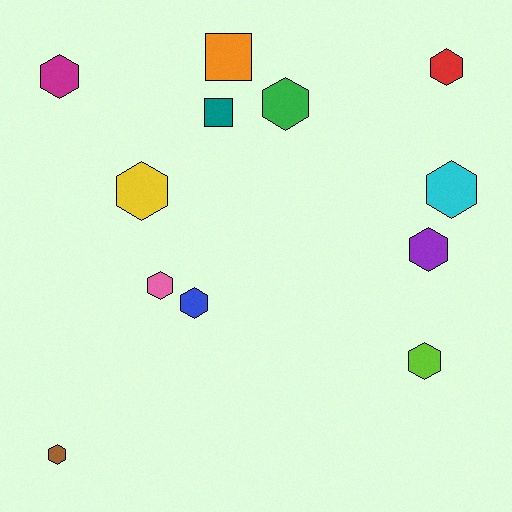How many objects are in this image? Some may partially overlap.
There are 12 objects.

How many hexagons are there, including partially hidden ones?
There are 10 hexagons.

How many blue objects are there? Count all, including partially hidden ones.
There is 1 blue object.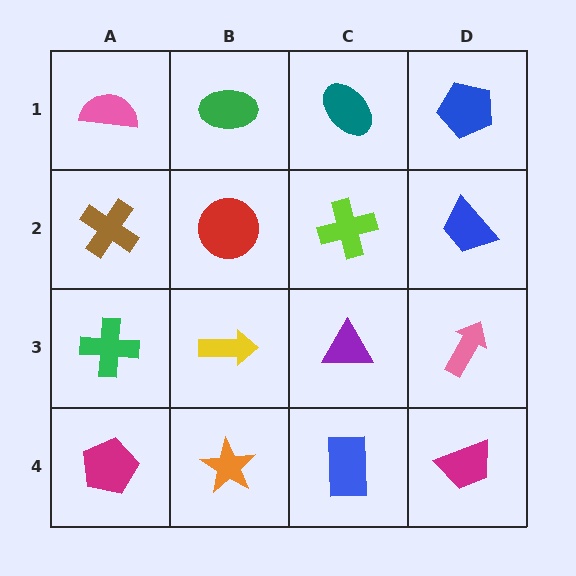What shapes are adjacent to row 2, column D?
A blue pentagon (row 1, column D), a pink arrow (row 3, column D), a lime cross (row 2, column C).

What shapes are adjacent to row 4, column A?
A green cross (row 3, column A), an orange star (row 4, column B).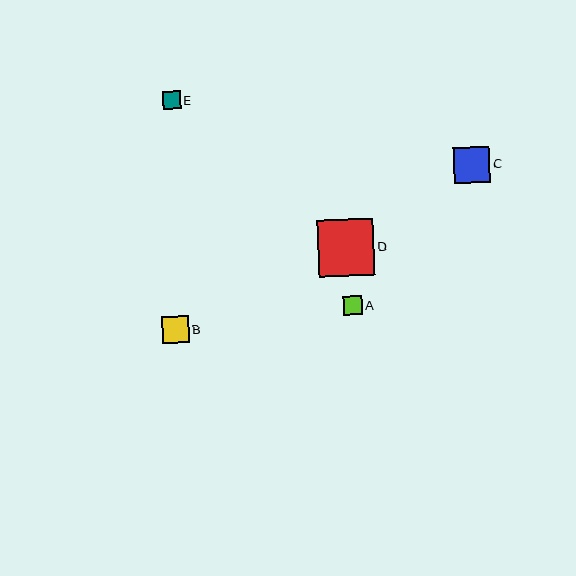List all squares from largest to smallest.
From largest to smallest: D, C, B, A, E.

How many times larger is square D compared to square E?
Square D is approximately 3.2 times the size of square E.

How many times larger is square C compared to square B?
Square C is approximately 1.4 times the size of square B.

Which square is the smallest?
Square E is the smallest with a size of approximately 18 pixels.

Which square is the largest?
Square D is the largest with a size of approximately 57 pixels.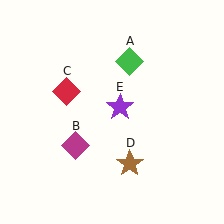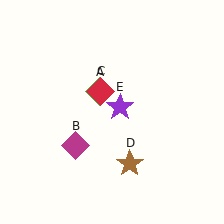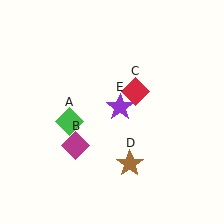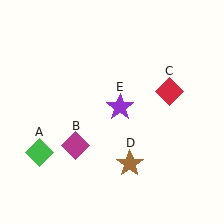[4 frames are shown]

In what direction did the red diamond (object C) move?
The red diamond (object C) moved right.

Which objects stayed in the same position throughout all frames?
Magenta diamond (object B) and brown star (object D) and purple star (object E) remained stationary.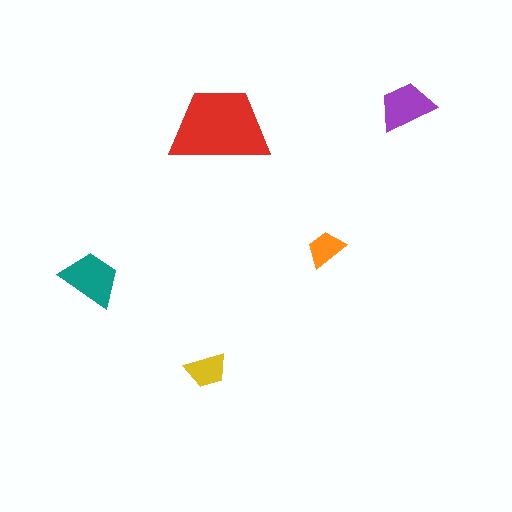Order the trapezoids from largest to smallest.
the red one, the teal one, the purple one, the yellow one, the orange one.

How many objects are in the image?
There are 5 objects in the image.